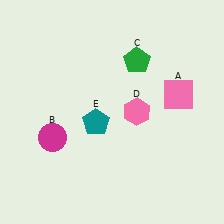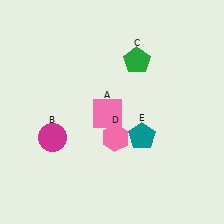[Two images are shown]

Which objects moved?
The objects that moved are: the pink square (A), the pink hexagon (D), the teal pentagon (E).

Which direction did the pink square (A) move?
The pink square (A) moved left.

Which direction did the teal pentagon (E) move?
The teal pentagon (E) moved right.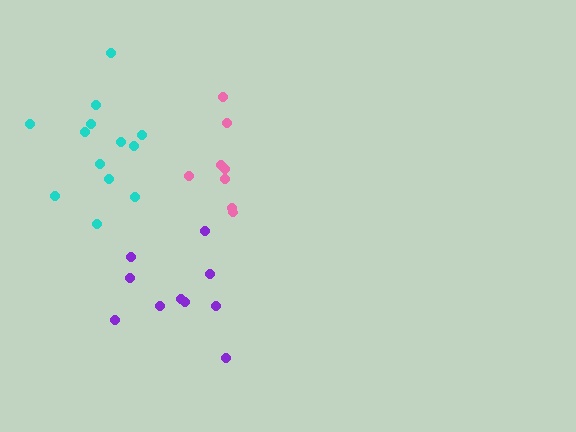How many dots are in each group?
Group 1: 8 dots, Group 2: 10 dots, Group 3: 13 dots (31 total).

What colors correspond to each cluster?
The clusters are colored: pink, purple, cyan.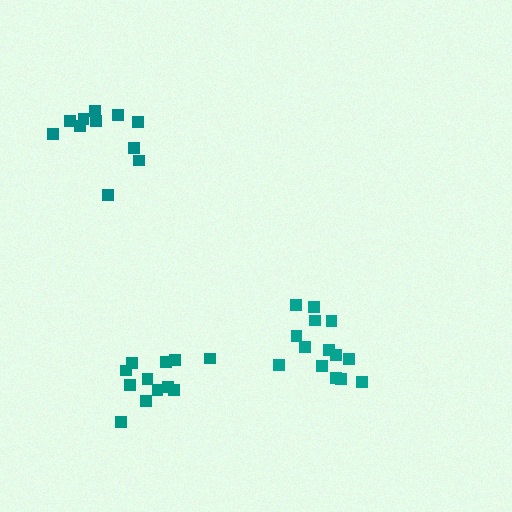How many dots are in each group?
Group 1: 11 dots, Group 2: 12 dots, Group 3: 14 dots (37 total).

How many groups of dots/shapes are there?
There are 3 groups.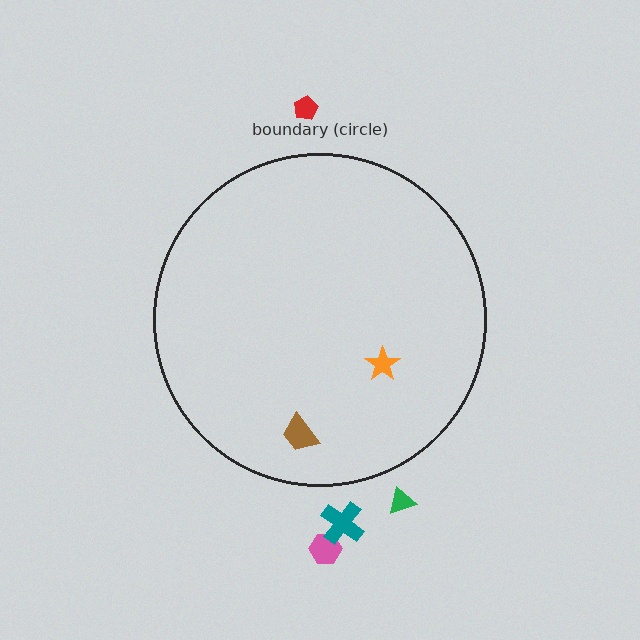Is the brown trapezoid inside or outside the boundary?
Inside.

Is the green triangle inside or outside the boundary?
Outside.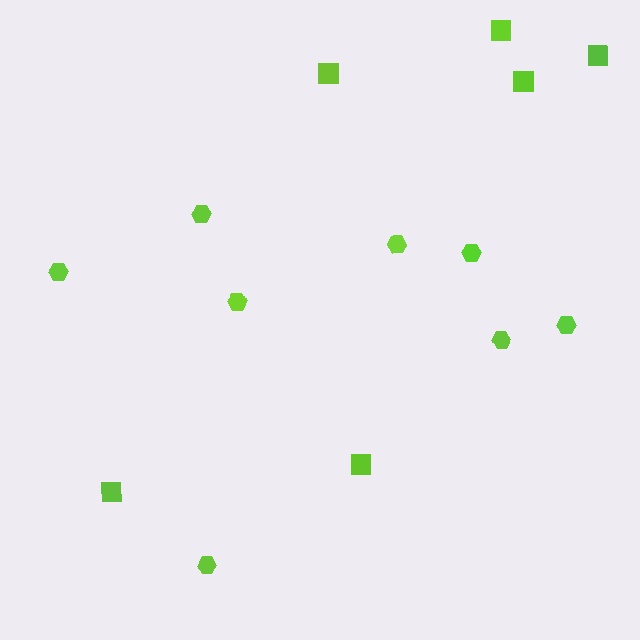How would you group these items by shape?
There are 2 groups: one group of squares (6) and one group of hexagons (8).